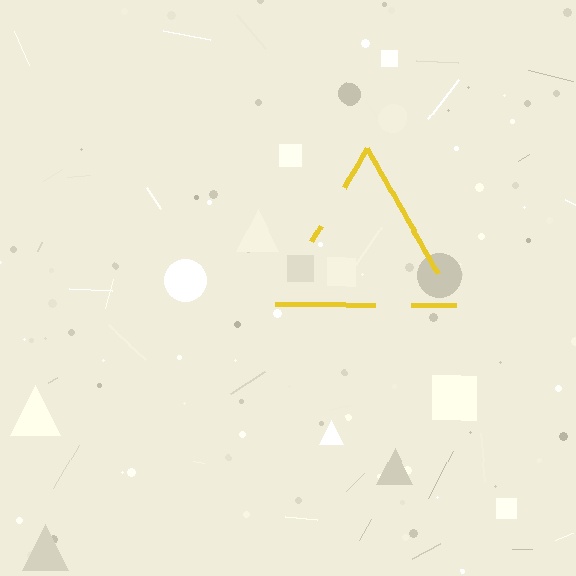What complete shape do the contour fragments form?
The contour fragments form a triangle.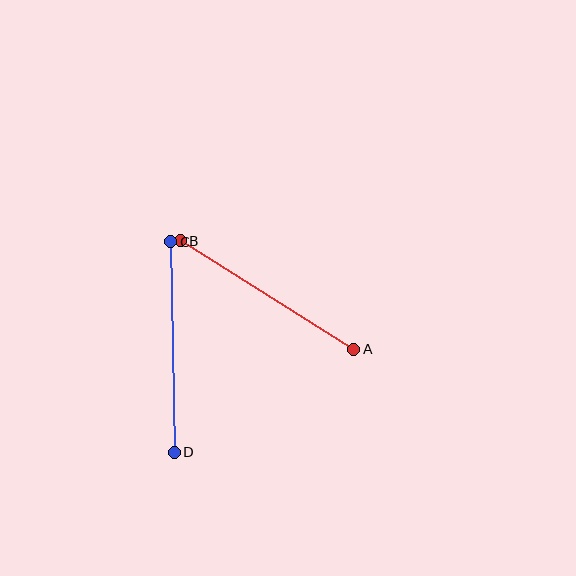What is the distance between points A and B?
The distance is approximately 204 pixels.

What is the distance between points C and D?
The distance is approximately 210 pixels.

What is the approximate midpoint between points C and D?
The midpoint is at approximately (172, 347) pixels.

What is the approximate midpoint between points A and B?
The midpoint is at approximately (267, 295) pixels.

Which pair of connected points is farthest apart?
Points C and D are farthest apart.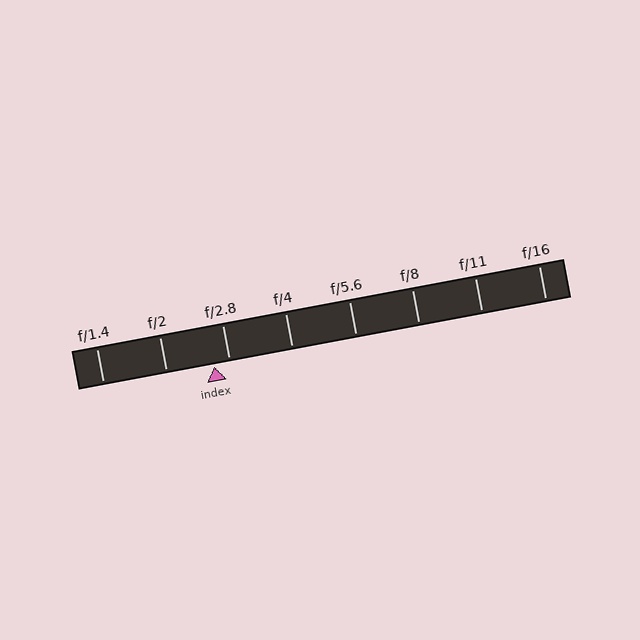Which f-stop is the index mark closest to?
The index mark is closest to f/2.8.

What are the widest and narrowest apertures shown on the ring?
The widest aperture shown is f/1.4 and the narrowest is f/16.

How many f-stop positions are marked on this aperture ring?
There are 8 f-stop positions marked.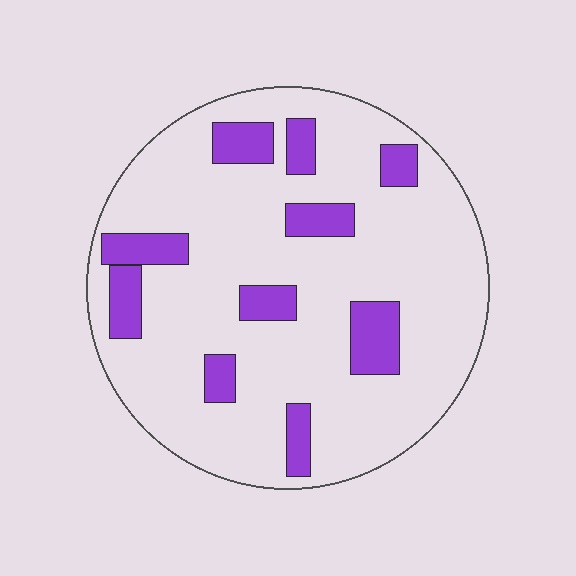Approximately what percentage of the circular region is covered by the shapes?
Approximately 20%.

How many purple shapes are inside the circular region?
10.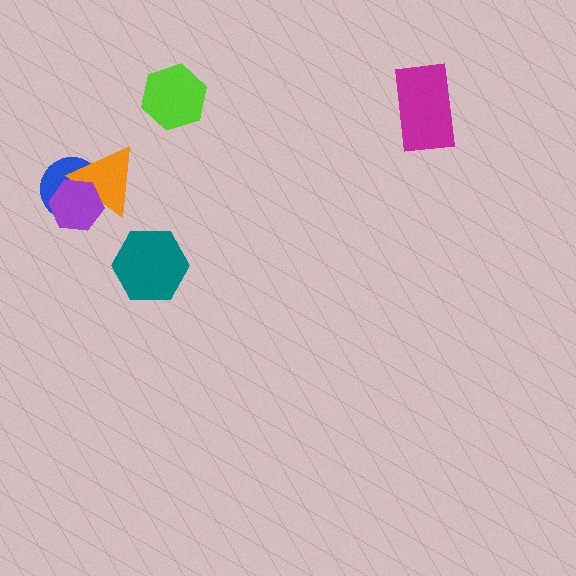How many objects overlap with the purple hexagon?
2 objects overlap with the purple hexagon.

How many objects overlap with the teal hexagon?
0 objects overlap with the teal hexagon.